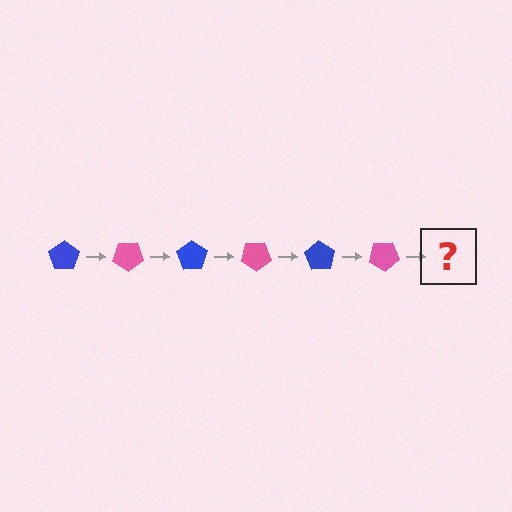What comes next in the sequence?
The next element should be a blue pentagon, rotated 210 degrees from the start.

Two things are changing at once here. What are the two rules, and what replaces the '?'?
The two rules are that it rotates 35 degrees each step and the color cycles through blue and pink. The '?' should be a blue pentagon, rotated 210 degrees from the start.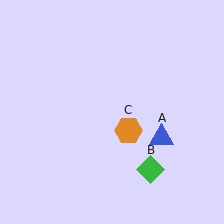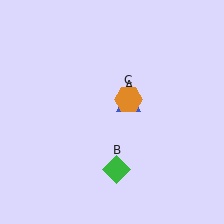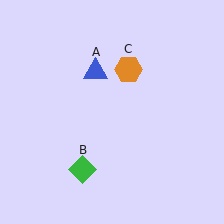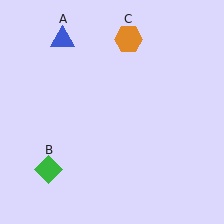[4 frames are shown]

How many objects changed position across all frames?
3 objects changed position: blue triangle (object A), green diamond (object B), orange hexagon (object C).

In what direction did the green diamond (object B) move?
The green diamond (object B) moved left.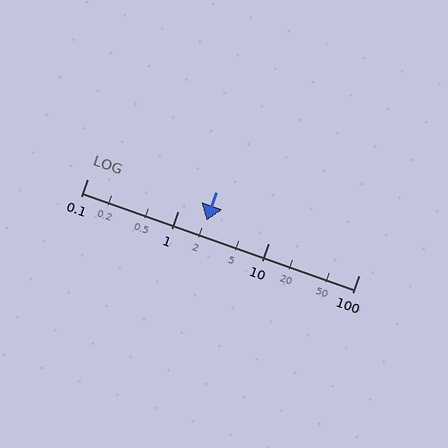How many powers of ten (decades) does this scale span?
The scale spans 3 decades, from 0.1 to 100.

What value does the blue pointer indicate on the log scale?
The pointer indicates approximately 2.1.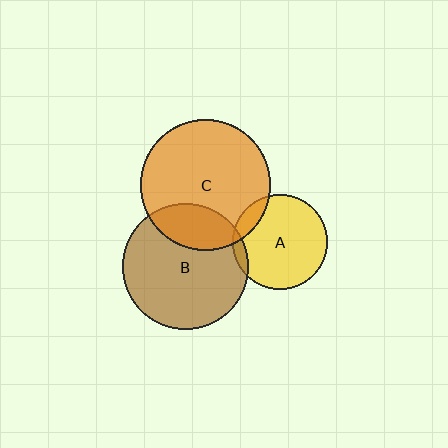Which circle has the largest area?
Circle C (orange).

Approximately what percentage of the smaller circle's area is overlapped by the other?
Approximately 5%.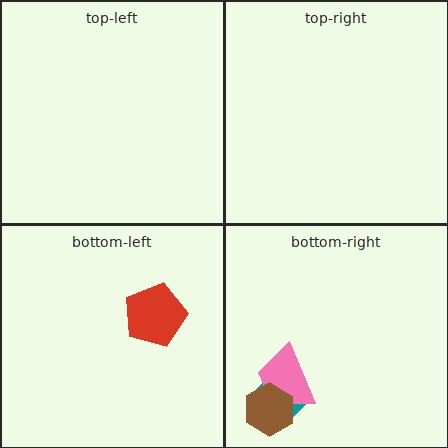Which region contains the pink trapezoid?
The bottom-right region.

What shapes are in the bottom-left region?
The red pentagon.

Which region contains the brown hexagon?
The bottom-right region.